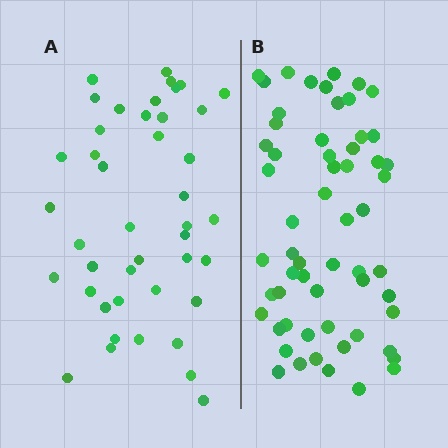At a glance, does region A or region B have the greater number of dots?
Region B (the right region) has more dots.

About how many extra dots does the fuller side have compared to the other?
Region B has approximately 15 more dots than region A.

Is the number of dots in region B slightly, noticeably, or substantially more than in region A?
Region B has noticeably more, but not dramatically so. The ratio is roughly 1.4 to 1.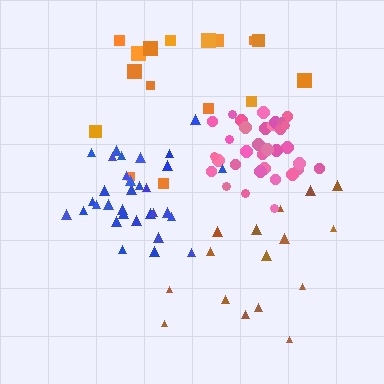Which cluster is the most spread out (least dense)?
Brown.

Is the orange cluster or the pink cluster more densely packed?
Pink.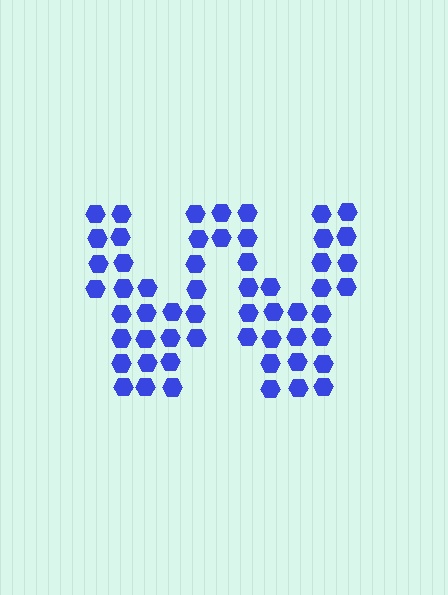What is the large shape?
The large shape is the letter W.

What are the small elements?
The small elements are hexagons.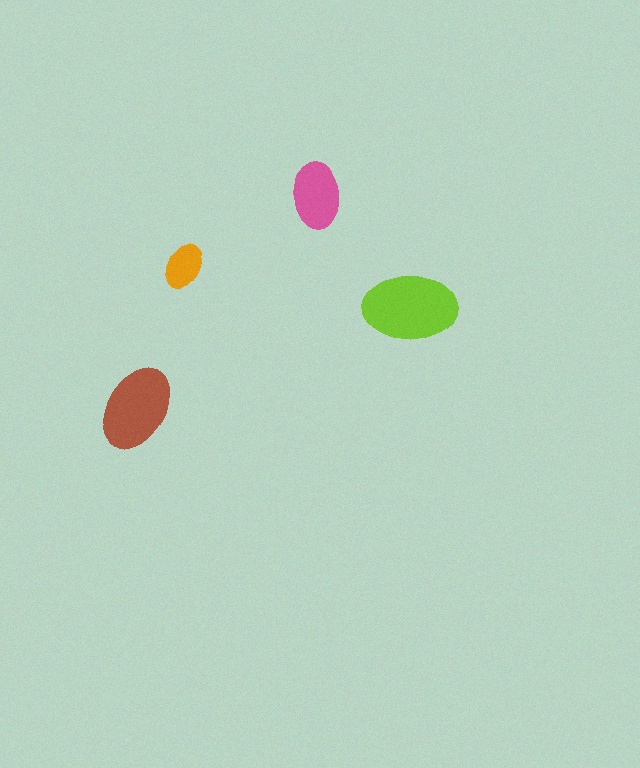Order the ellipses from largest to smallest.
the lime one, the brown one, the pink one, the orange one.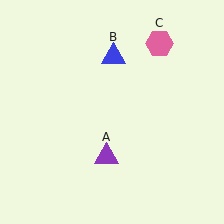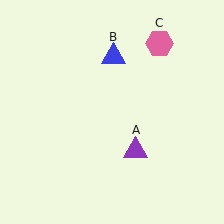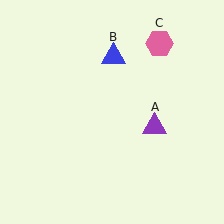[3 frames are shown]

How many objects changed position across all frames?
1 object changed position: purple triangle (object A).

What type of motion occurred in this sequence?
The purple triangle (object A) rotated counterclockwise around the center of the scene.